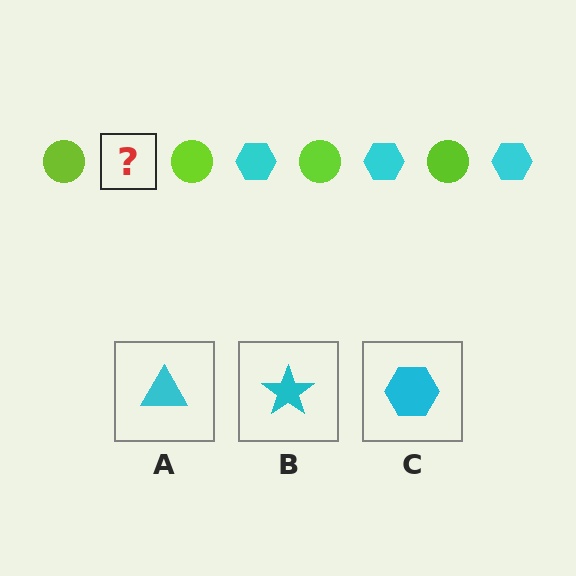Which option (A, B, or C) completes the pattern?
C.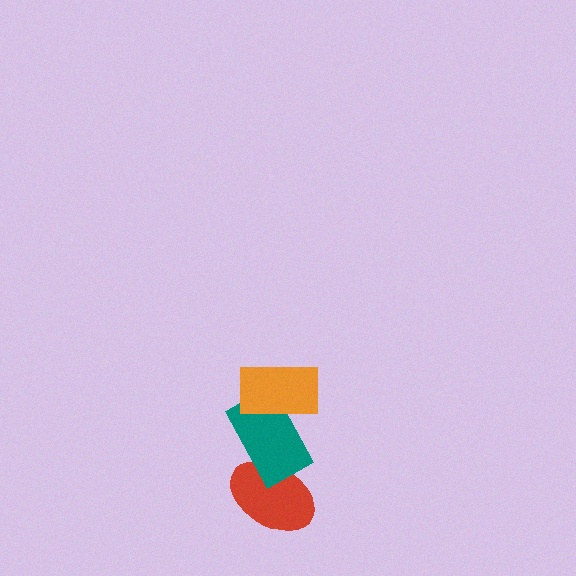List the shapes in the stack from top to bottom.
From top to bottom: the orange rectangle, the teal rectangle, the red ellipse.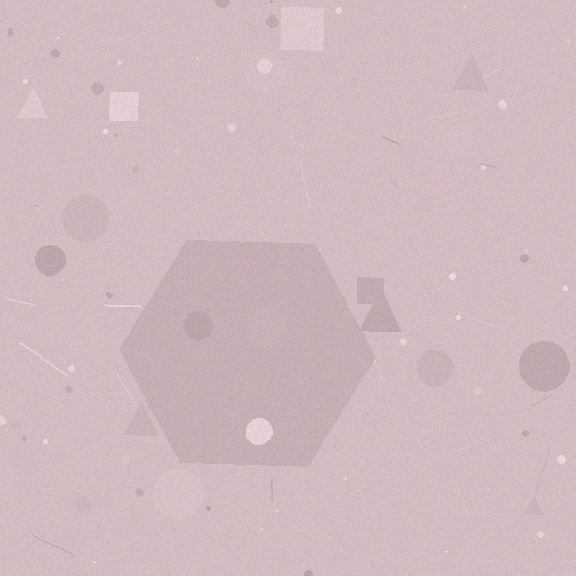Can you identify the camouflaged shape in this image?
The camouflaged shape is a hexagon.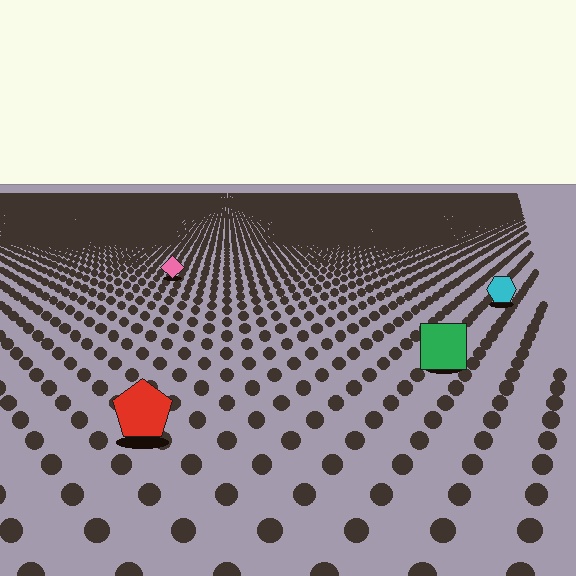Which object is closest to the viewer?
The red pentagon is closest. The texture marks near it are larger and more spread out.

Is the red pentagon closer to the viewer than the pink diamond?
Yes. The red pentagon is closer — you can tell from the texture gradient: the ground texture is coarser near it.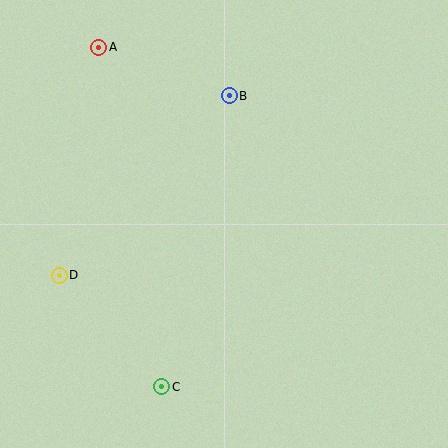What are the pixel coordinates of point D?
Point D is at (59, 275).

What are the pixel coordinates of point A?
Point A is at (99, 47).